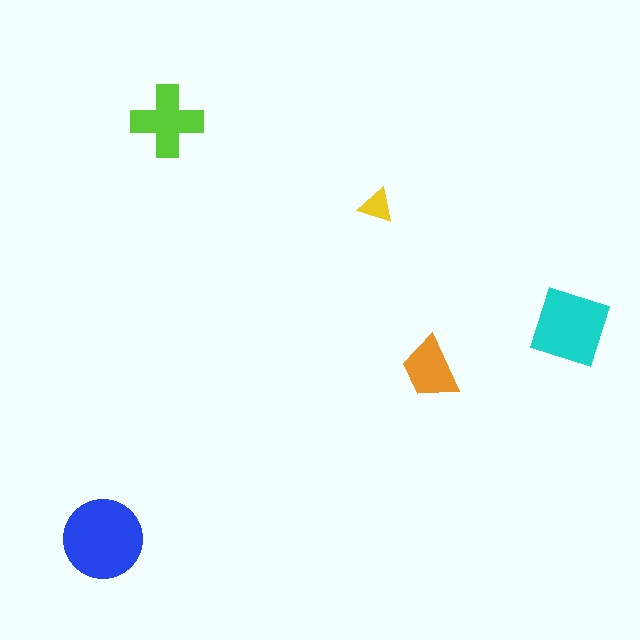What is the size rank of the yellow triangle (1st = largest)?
5th.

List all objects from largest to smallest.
The blue circle, the cyan diamond, the lime cross, the orange trapezoid, the yellow triangle.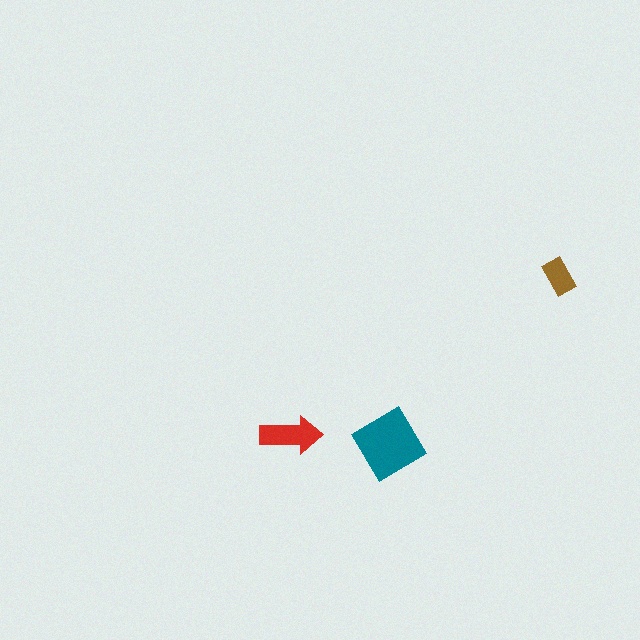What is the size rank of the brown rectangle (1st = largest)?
3rd.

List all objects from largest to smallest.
The teal diamond, the red arrow, the brown rectangle.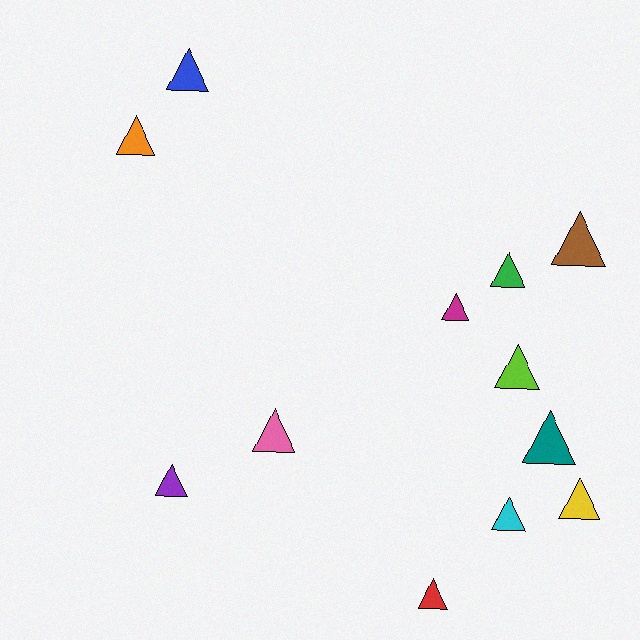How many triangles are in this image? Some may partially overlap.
There are 12 triangles.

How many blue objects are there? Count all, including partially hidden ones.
There is 1 blue object.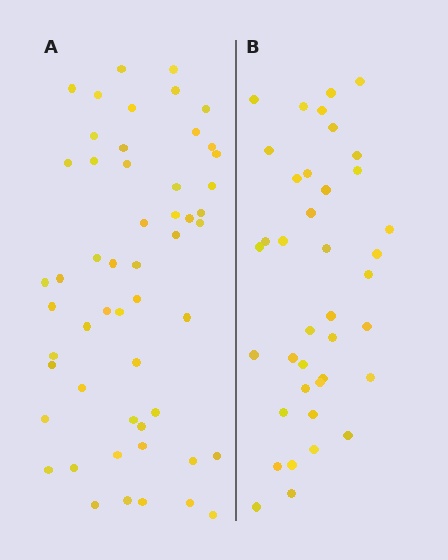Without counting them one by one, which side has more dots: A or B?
Region A (the left region) has more dots.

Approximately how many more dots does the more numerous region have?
Region A has approximately 15 more dots than region B.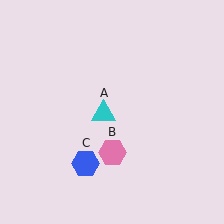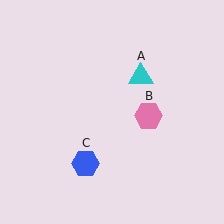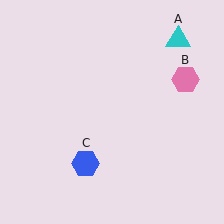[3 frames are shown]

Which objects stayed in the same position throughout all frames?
Blue hexagon (object C) remained stationary.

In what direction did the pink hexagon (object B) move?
The pink hexagon (object B) moved up and to the right.